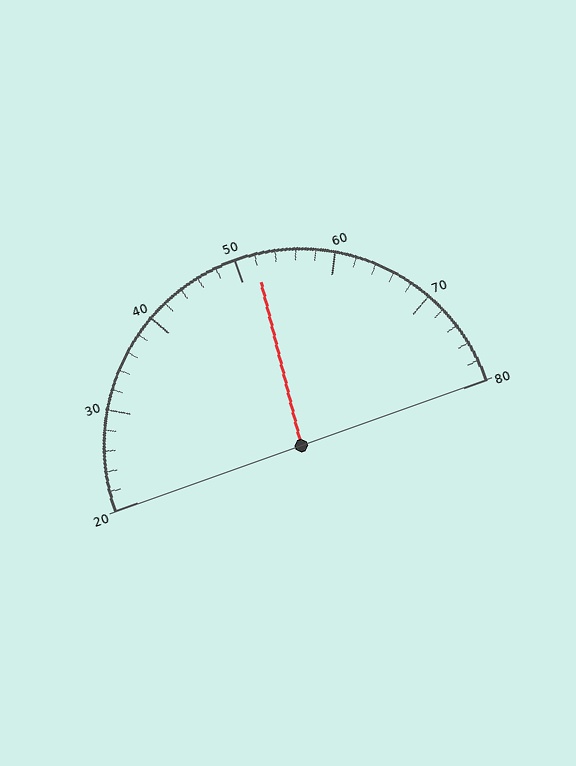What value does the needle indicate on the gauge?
The needle indicates approximately 52.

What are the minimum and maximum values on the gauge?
The gauge ranges from 20 to 80.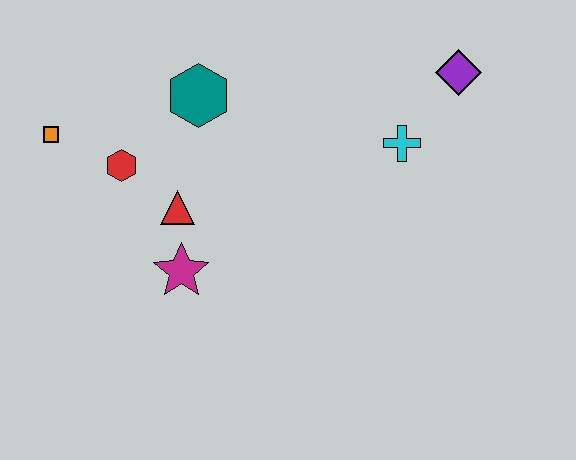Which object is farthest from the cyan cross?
The orange square is farthest from the cyan cross.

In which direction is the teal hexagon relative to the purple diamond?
The teal hexagon is to the left of the purple diamond.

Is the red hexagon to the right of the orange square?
Yes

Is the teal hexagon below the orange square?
No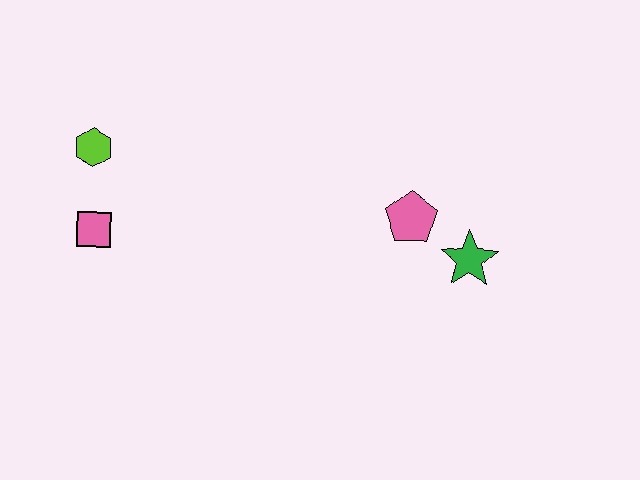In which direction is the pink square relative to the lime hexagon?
The pink square is below the lime hexagon.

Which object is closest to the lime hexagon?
The pink square is closest to the lime hexagon.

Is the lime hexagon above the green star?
Yes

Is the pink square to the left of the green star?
Yes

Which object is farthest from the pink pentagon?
The lime hexagon is farthest from the pink pentagon.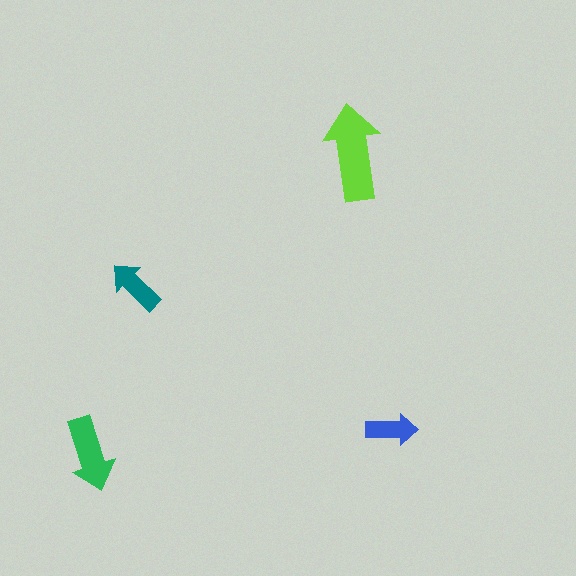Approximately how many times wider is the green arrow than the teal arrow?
About 1.5 times wider.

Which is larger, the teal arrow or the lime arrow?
The lime one.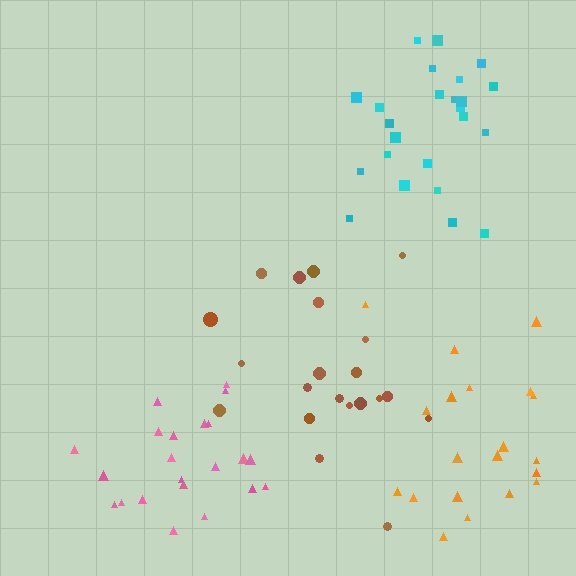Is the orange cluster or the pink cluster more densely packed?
Pink.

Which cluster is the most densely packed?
Pink.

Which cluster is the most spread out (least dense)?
Brown.